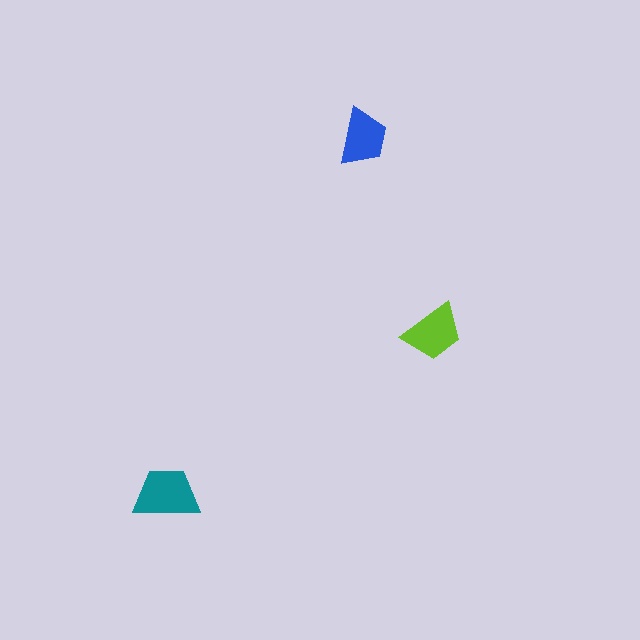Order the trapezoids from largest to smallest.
the teal one, the lime one, the blue one.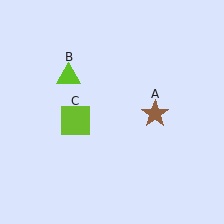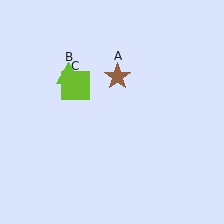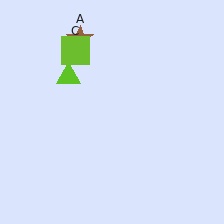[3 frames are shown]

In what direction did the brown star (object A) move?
The brown star (object A) moved up and to the left.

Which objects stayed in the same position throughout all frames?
Lime triangle (object B) remained stationary.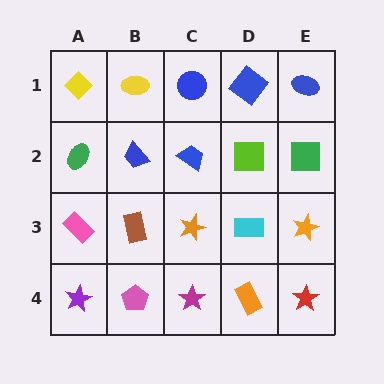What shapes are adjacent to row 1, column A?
A green ellipse (row 2, column A), a yellow ellipse (row 1, column B).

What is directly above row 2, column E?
A blue ellipse.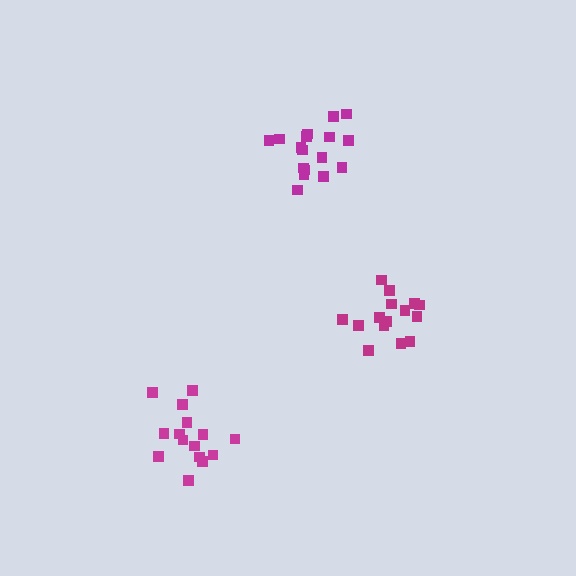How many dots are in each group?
Group 1: 17 dots, Group 2: 15 dots, Group 3: 15 dots (47 total).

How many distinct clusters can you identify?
There are 3 distinct clusters.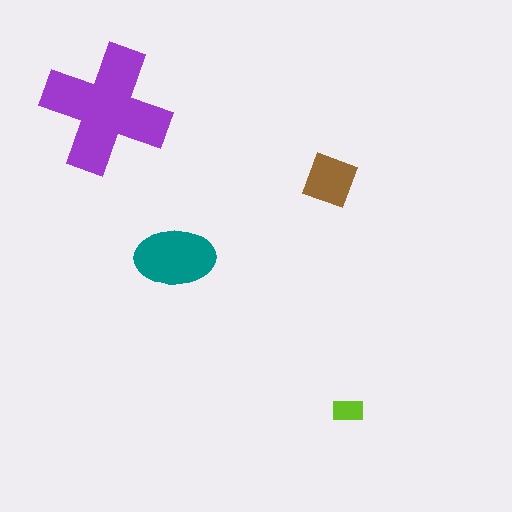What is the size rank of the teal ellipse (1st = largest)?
2nd.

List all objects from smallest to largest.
The lime rectangle, the brown diamond, the teal ellipse, the purple cross.